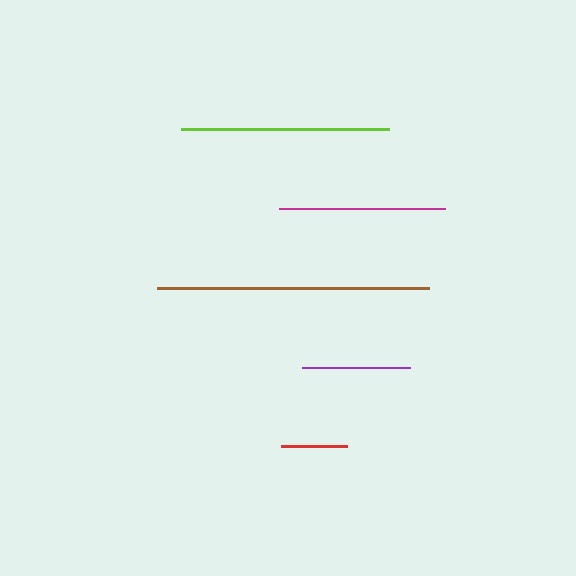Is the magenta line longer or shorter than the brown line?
The brown line is longer than the magenta line.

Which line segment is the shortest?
The red line is the shortest at approximately 66 pixels.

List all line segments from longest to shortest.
From longest to shortest: brown, lime, magenta, purple, red.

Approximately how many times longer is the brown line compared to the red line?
The brown line is approximately 4.1 times the length of the red line.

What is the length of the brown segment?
The brown segment is approximately 272 pixels long.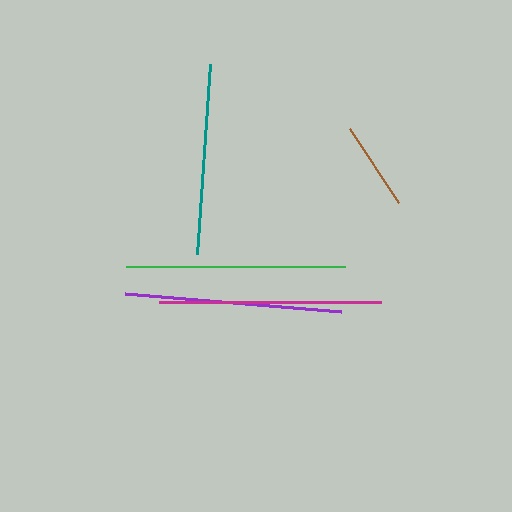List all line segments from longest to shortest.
From longest to shortest: magenta, green, purple, teal, brown.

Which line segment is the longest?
The magenta line is the longest at approximately 222 pixels.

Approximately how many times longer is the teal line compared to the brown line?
The teal line is approximately 2.1 times the length of the brown line.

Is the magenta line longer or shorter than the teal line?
The magenta line is longer than the teal line.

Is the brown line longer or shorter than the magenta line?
The magenta line is longer than the brown line.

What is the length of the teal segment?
The teal segment is approximately 190 pixels long.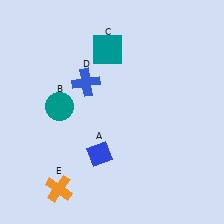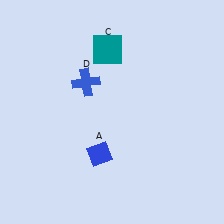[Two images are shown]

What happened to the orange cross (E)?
The orange cross (E) was removed in Image 2. It was in the bottom-left area of Image 1.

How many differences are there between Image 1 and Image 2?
There are 2 differences between the two images.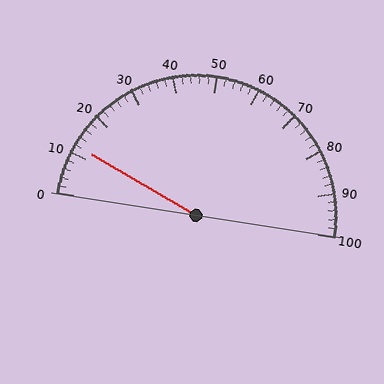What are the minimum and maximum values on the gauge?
The gauge ranges from 0 to 100.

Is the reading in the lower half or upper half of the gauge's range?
The reading is in the lower half of the range (0 to 100).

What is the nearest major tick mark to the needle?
The nearest major tick mark is 10.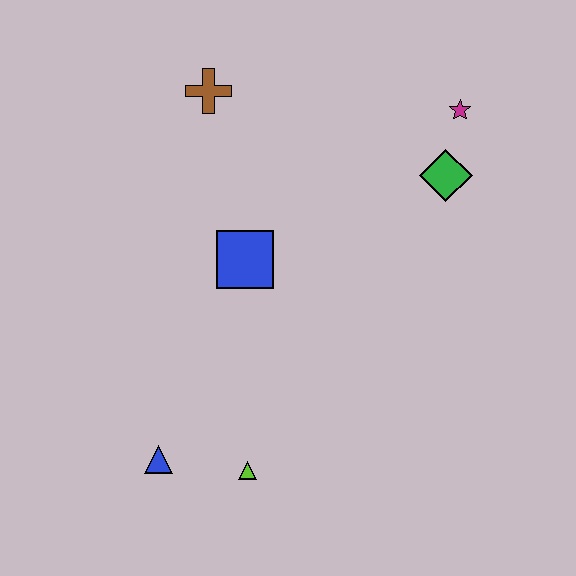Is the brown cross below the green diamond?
No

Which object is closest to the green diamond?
The magenta star is closest to the green diamond.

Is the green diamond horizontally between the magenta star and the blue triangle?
Yes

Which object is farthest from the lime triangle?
The magenta star is farthest from the lime triangle.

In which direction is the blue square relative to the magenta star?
The blue square is to the left of the magenta star.